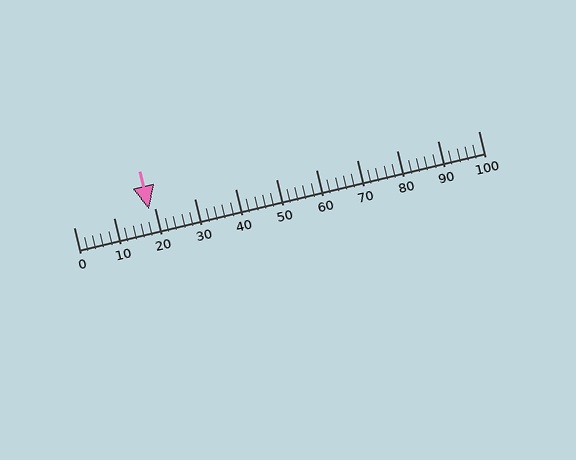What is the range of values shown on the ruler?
The ruler shows values from 0 to 100.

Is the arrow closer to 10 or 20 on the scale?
The arrow is closer to 20.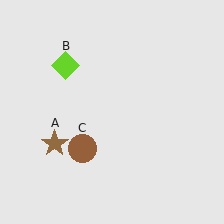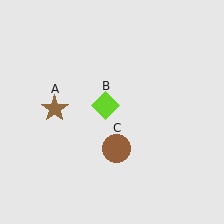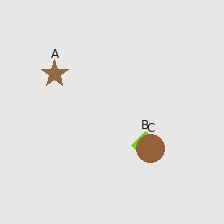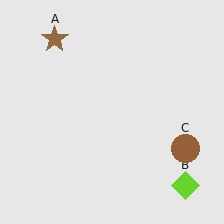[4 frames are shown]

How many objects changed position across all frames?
3 objects changed position: brown star (object A), lime diamond (object B), brown circle (object C).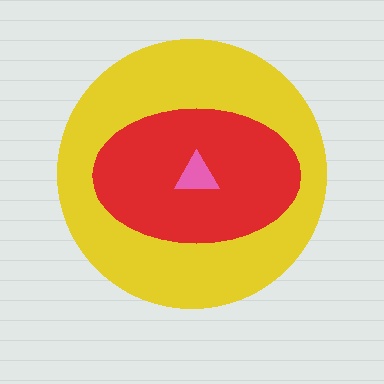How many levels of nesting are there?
3.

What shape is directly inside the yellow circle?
The red ellipse.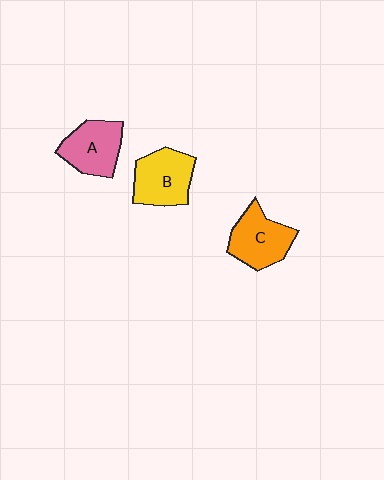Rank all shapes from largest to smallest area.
From largest to smallest: B (yellow), C (orange), A (pink).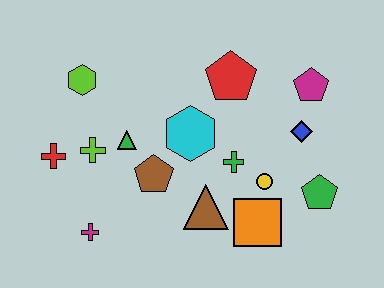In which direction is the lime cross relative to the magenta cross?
The lime cross is above the magenta cross.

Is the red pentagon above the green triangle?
Yes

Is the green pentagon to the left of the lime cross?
No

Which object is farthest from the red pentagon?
The magenta cross is farthest from the red pentagon.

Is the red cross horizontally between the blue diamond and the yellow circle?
No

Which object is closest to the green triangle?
The lime cross is closest to the green triangle.